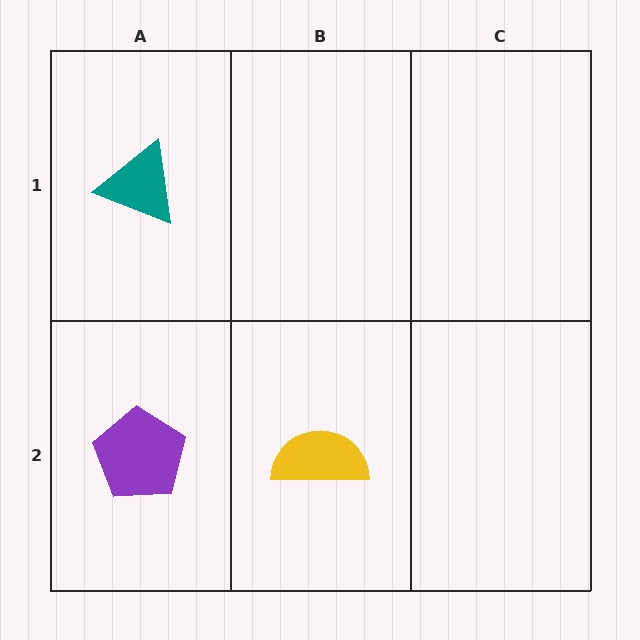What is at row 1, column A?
A teal triangle.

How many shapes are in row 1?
1 shape.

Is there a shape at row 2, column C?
No, that cell is empty.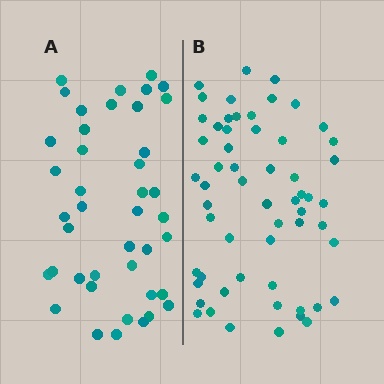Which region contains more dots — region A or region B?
Region B (the right region) has more dots.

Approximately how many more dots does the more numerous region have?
Region B has approximately 15 more dots than region A.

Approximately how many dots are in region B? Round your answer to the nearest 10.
About 60 dots. (The exact count is 58, which rounds to 60.)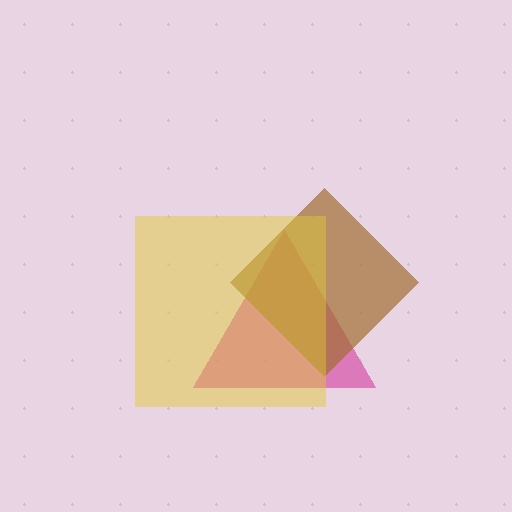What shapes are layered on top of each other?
The layered shapes are: a magenta triangle, a brown diamond, a yellow square.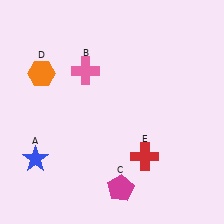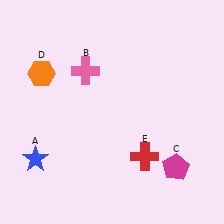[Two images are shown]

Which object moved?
The magenta pentagon (C) moved right.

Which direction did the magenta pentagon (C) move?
The magenta pentagon (C) moved right.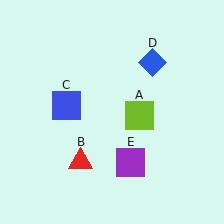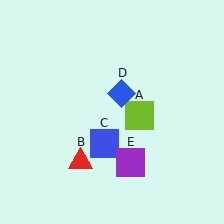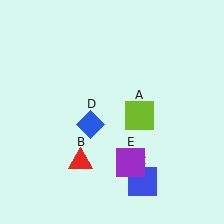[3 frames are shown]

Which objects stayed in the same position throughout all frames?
Lime square (object A) and red triangle (object B) and purple square (object E) remained stationary.